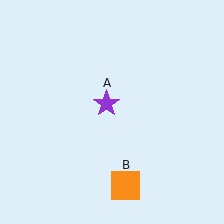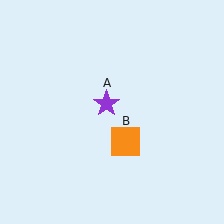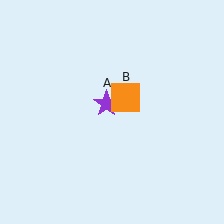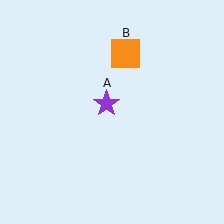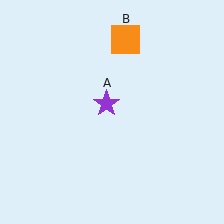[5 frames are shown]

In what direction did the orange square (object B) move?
The orange square (object B) moved up.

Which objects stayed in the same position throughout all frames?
Purple star (object A) remained stationary.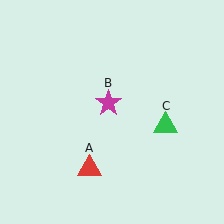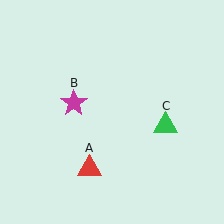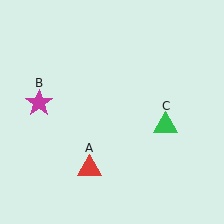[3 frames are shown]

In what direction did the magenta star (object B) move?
The magenta star (object B) moved left.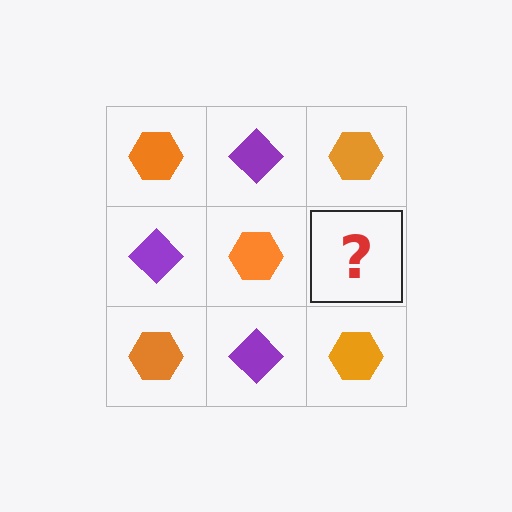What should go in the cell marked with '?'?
The missing cell should contain a purple diamond.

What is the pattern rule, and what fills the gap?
The rule is that it alternates orange hexagon and purple diamond in a checkerboard pattern. The gap should be filled with a purple diamond.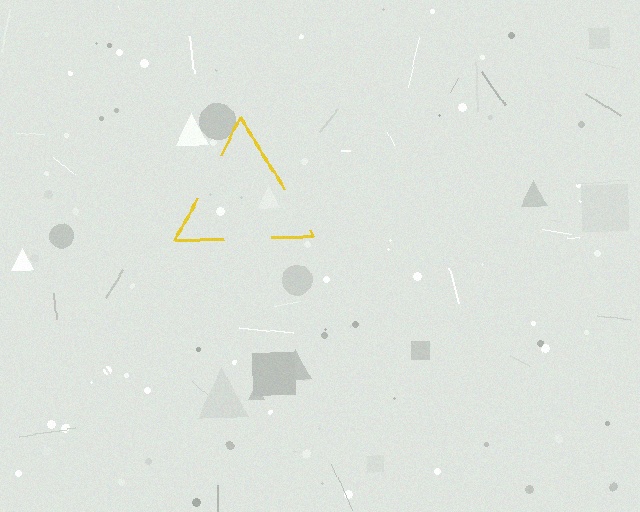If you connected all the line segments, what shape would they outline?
They would outline a triangle.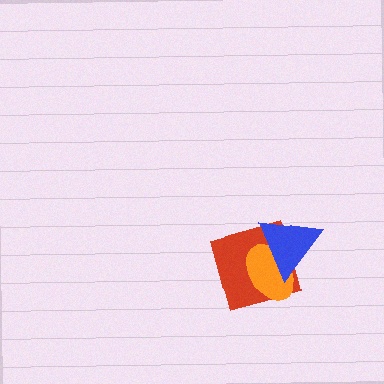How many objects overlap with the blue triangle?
2 objects overlap with the blue triangle.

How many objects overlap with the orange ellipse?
2 objects overlap with the orange ellipse.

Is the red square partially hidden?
Yes, it is partially covered by another shape.